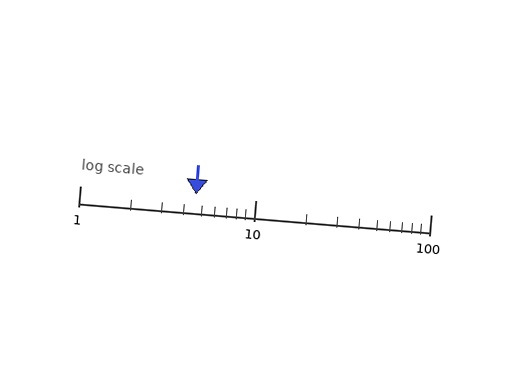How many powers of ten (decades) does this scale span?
The scale spans 2 decades, from 1 to 100.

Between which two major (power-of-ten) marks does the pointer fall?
The pointer is between 1 and 10.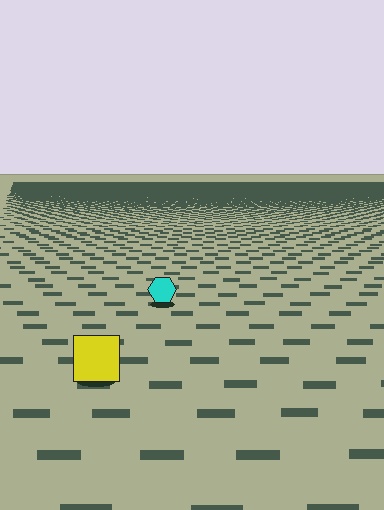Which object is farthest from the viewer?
The cyan hexagon is farthest from the viewer. It appears smaller and the ground texture around it is denser.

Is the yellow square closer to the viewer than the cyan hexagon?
Yes. The yellow square is closer — you can tell from the texture gradient: the ground texture is coarser near it.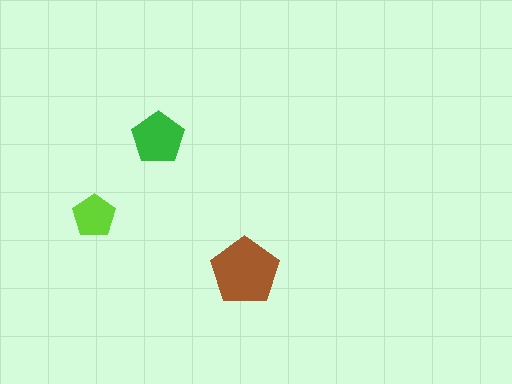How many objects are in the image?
There are 3 objects in the image.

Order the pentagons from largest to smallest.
the brown one, the green one, the lime one.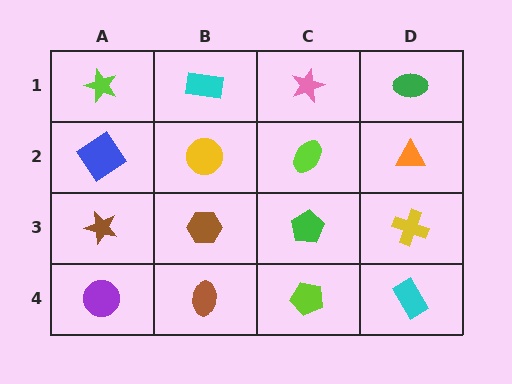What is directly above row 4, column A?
A brown star.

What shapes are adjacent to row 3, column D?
An orange triangle (row 2, column D), a cyan rectangle (row 4, column D), a green pentagon (row 3, column C).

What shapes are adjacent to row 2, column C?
A pink star (row 1, column C), a green pentagon (row 3, column C), a yellow circle (row 2, column B), an orange triangle (row 2, column D).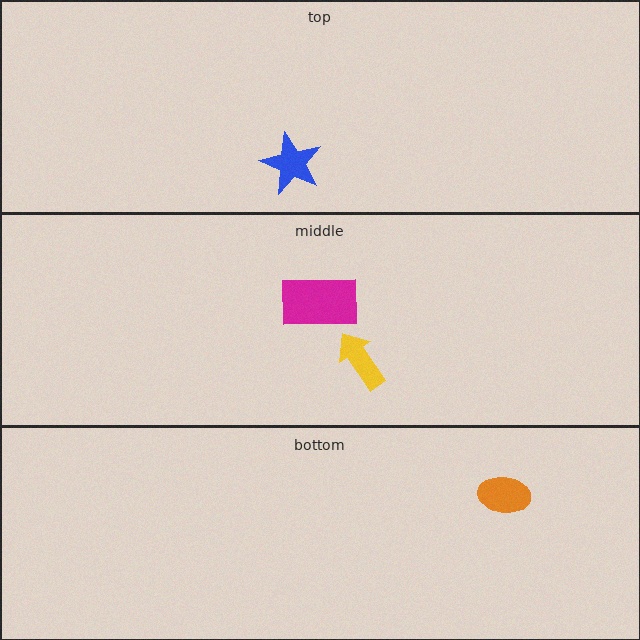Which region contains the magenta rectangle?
The middle region.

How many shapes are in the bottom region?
1.